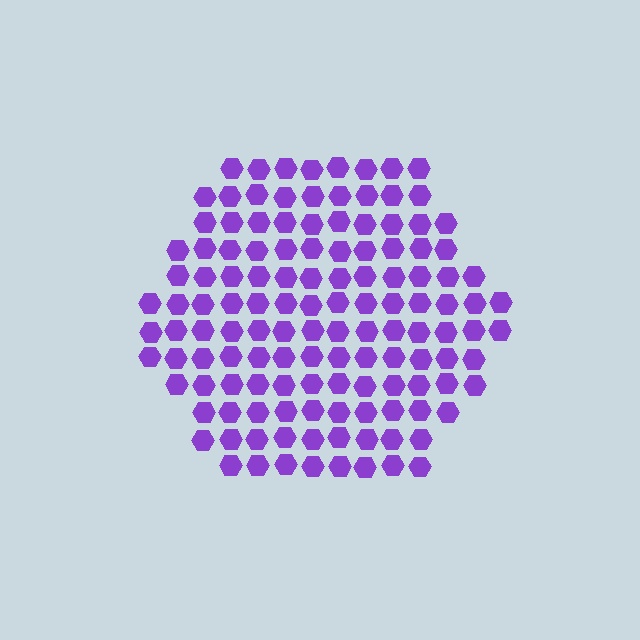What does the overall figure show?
The overall figure shows a hexagon.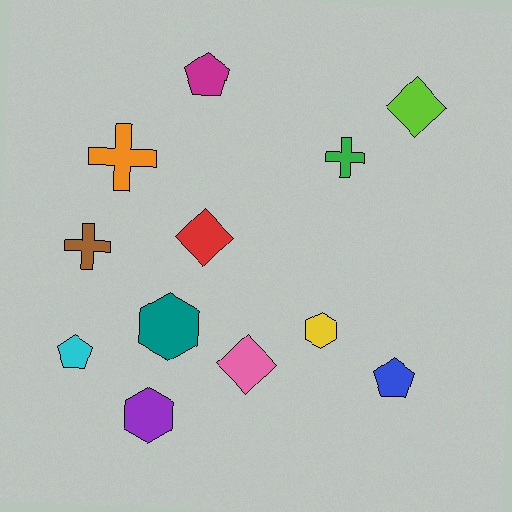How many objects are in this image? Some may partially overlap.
There are 12 objects.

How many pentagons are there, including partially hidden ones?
There are 3 pentagons.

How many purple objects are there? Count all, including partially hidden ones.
There is 1 purple object.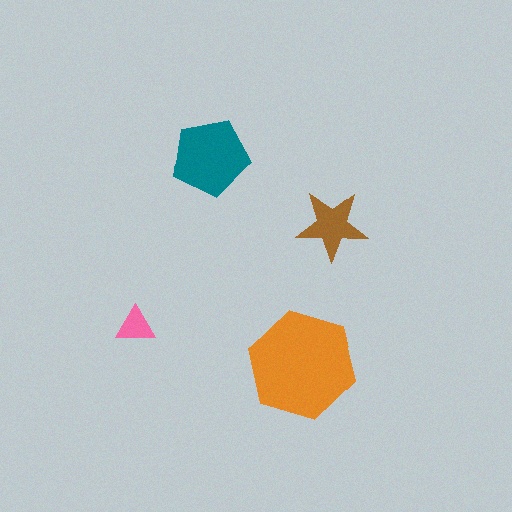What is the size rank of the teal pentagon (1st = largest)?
2nd.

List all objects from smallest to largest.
The pink triangle, the brown star, the teal pentagon, the orange hexagon.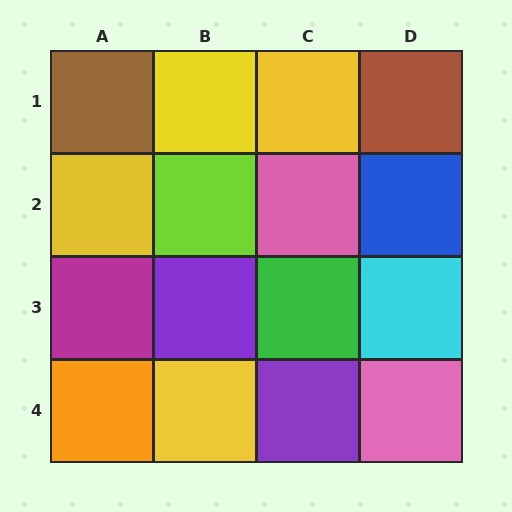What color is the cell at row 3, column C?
Green.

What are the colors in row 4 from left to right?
Orange, yellow, purple, pink.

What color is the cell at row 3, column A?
Magenta.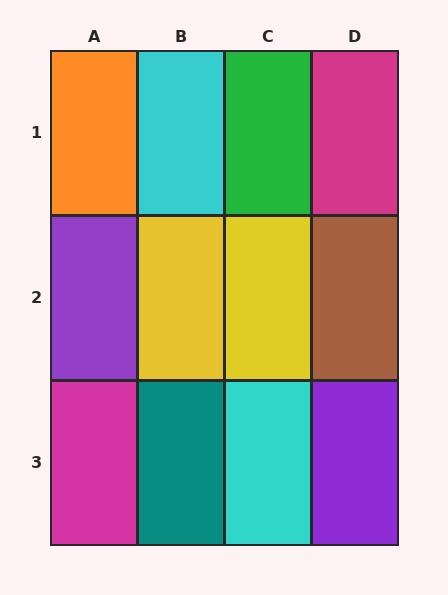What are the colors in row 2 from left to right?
Purple, yellow, yellow, brown.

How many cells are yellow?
2 cells are yellow.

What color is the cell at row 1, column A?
Orange.